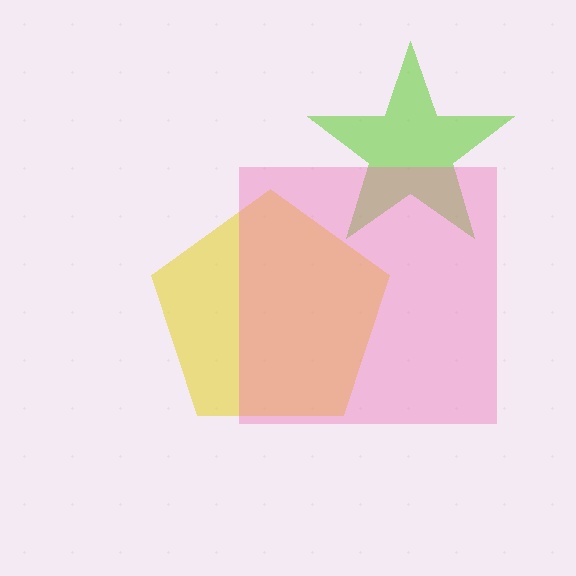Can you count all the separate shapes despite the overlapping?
Yes, there are 3 separate shapes.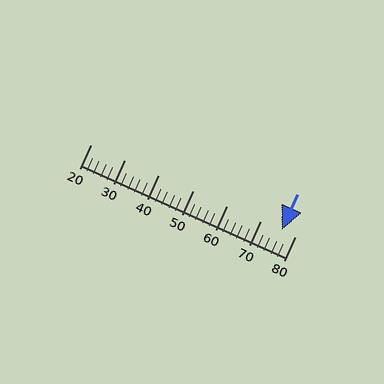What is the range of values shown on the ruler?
The ruler shows values from 20 to 80.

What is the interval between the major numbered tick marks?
The major tick marks are spaced 10 units apart.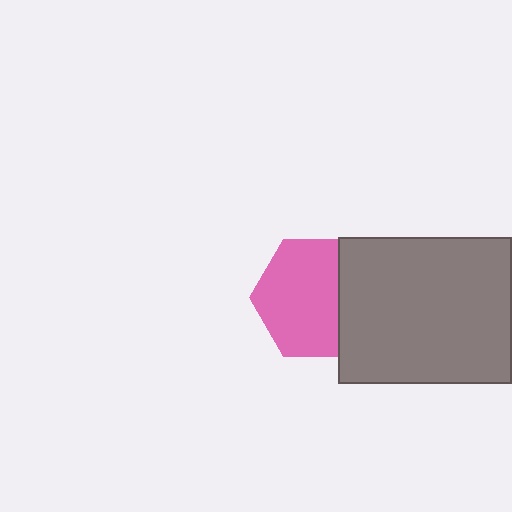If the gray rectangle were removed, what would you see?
You would see the complete pink hexagon.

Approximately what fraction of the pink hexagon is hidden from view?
Roughly 31% of the pink hexagon is hidden behind the gray rectangle.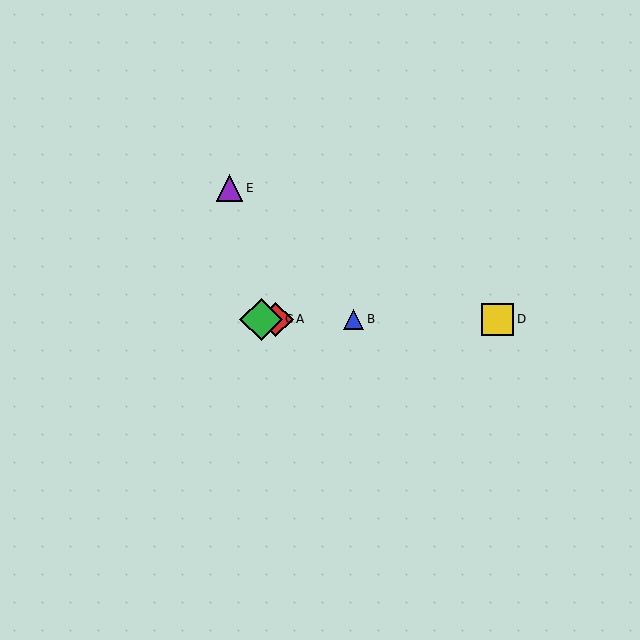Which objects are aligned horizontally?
Objects A, B, C, D are aligned horizontally.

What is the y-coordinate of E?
Object E is at y≈188.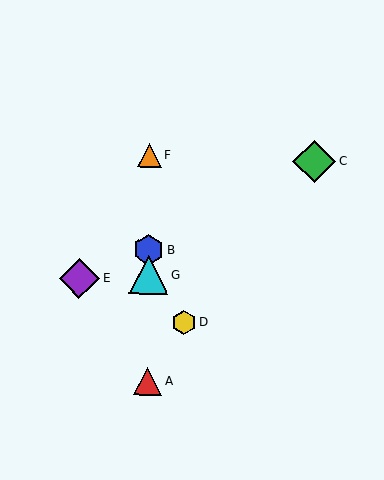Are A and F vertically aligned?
Yes, both are at x≈147.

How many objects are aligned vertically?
4 objects (A, B, F, G) are aligned vertically.